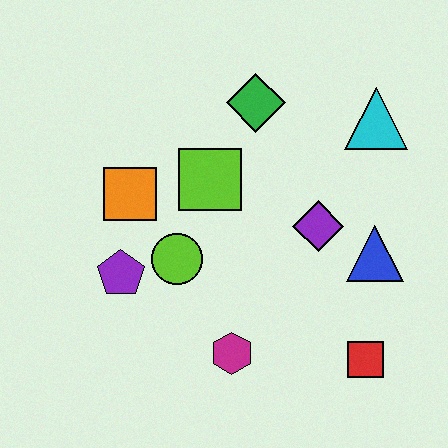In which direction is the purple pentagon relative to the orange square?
The purple pentagon is below the orange square.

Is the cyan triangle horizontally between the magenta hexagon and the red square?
No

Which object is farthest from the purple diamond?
The purple pentagon is farthest from the purple diamond.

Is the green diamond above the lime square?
Yes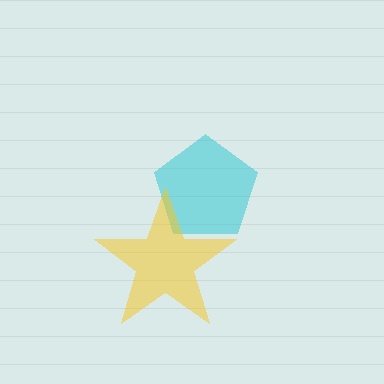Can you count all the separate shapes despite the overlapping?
Yes, there are 2 separate shapes.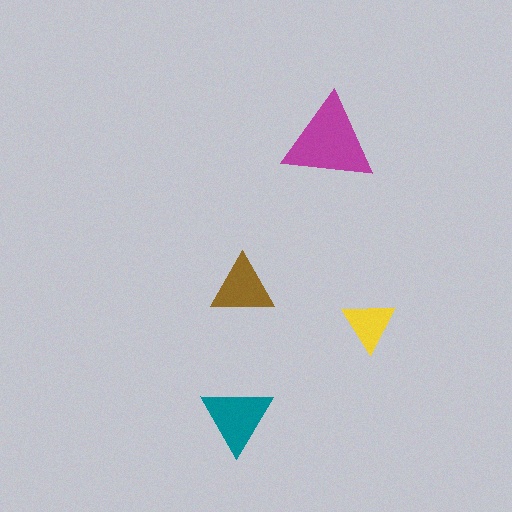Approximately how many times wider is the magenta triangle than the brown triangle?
About 1.5 times wider.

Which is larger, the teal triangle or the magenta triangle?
The magenta one.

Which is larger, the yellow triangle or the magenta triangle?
The magenta one.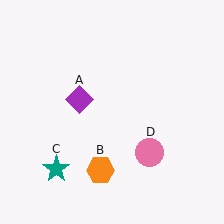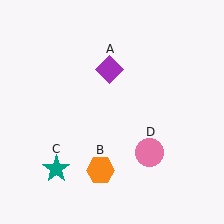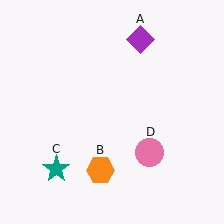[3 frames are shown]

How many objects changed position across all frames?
1 object changed position: purple diamond (object A).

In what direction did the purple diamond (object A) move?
The purple diamond (object A) moved up and to the right.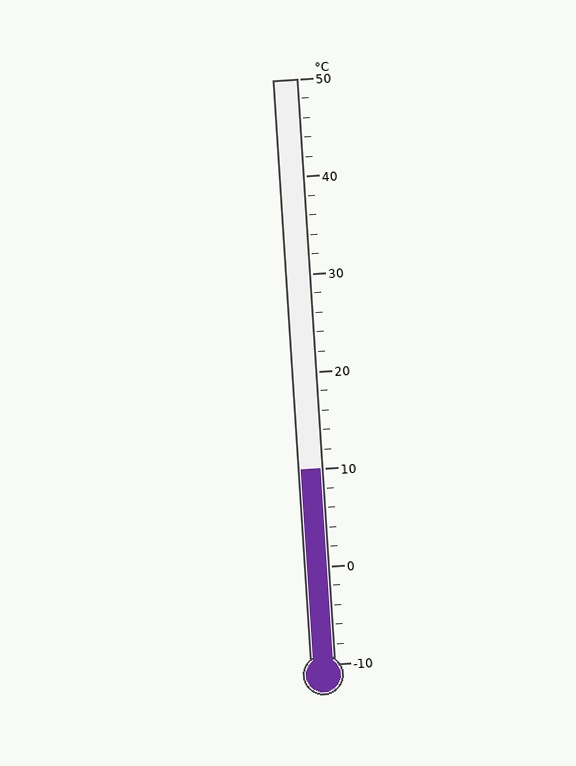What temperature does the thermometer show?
The thermometer shows approximately 10°C.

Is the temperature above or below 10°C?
The temperature is at 10°C.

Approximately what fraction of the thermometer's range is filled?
The thermometer is filled to approximately 35% of its range.